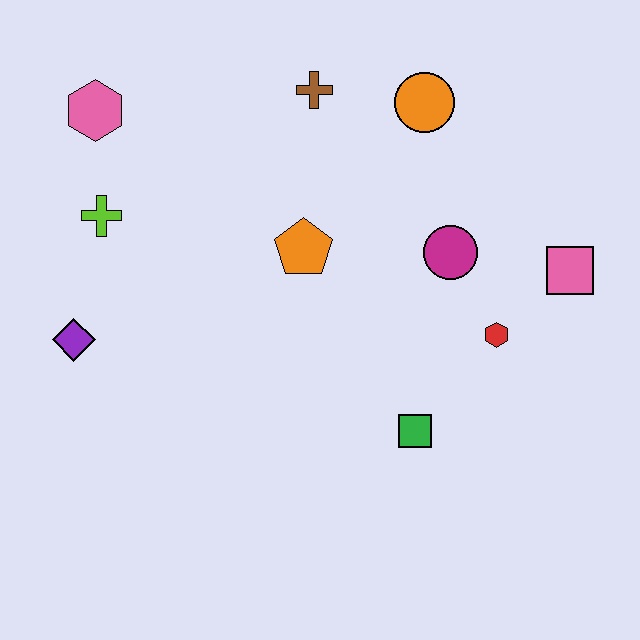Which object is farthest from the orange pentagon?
The pink square is farthest from the orange pentagon.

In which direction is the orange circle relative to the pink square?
The orange circle is above the pink square.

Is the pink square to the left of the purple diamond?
No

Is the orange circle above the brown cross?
No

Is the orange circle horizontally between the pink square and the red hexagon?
No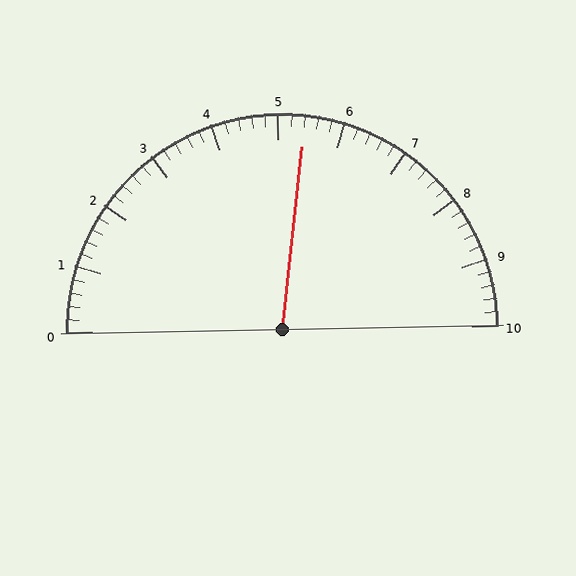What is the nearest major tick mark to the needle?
The nearest major tick mark is 5.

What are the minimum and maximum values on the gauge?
The gauge ranges from 0 to 10.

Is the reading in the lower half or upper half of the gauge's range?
The reading is in the upper half of the range (0 to 10).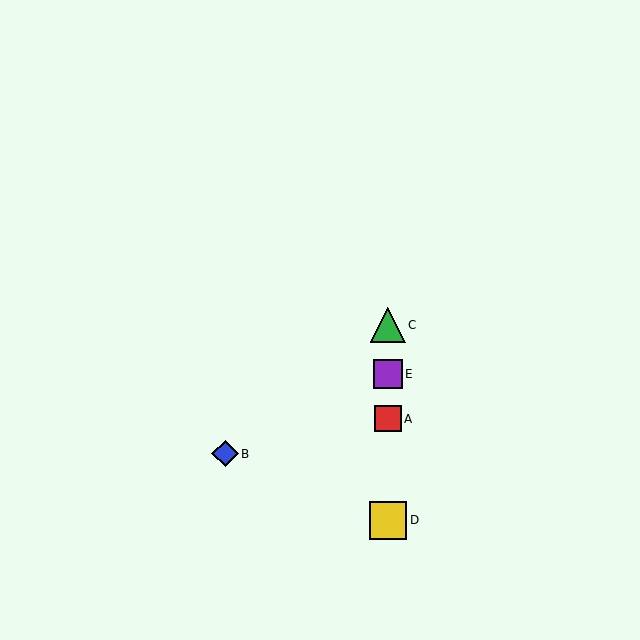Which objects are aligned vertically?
Objects A, C, D, E are aligned vertically.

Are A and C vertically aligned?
Yes, both are at x≈388.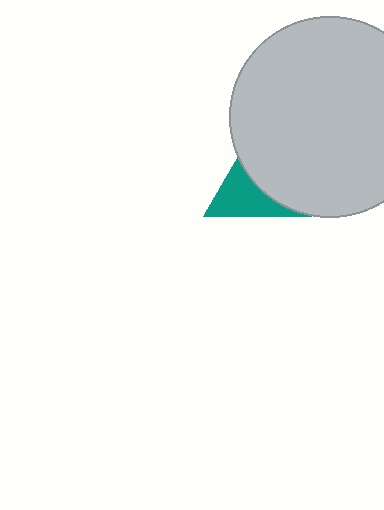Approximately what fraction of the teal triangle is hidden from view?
Roughly 51% of the teal triangle is hidden behind the light gray circle.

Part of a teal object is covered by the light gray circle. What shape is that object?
It is a triangle.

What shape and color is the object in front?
The object in front is a light gray circle.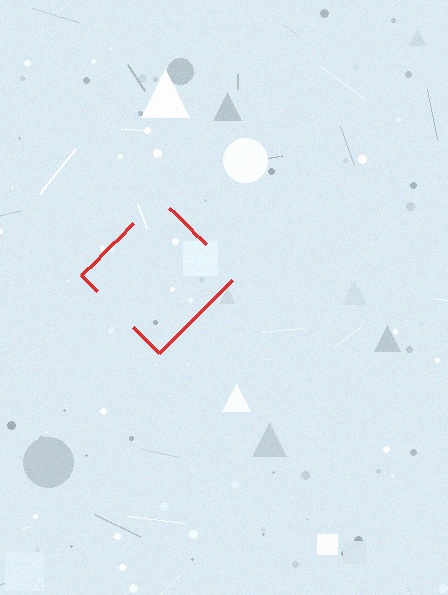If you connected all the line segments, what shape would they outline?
They would outline a diamond.